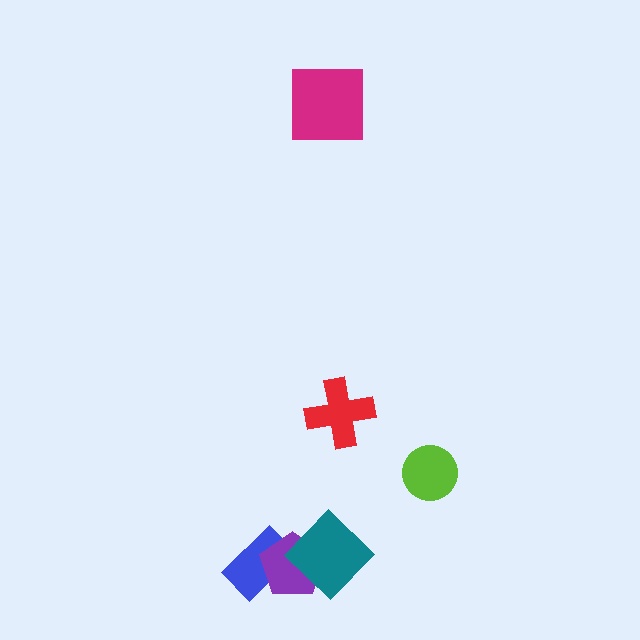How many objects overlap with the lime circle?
0 objects overlap with the lime circle.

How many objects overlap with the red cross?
0 objects overlap with the red cross.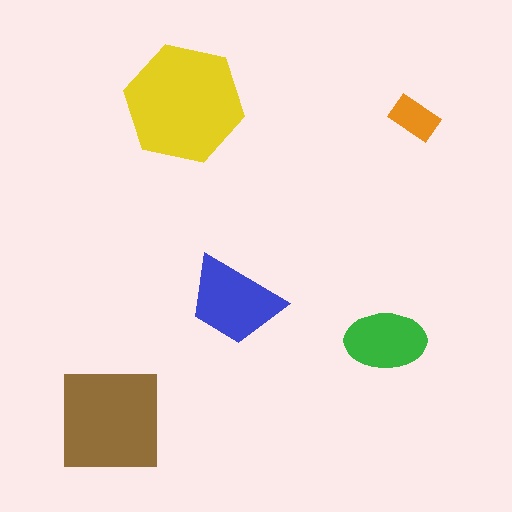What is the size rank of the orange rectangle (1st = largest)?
5th.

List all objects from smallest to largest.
The orange rectangle, the green ellipse, the blue trapezoid, the brown square, the yellow hexagon.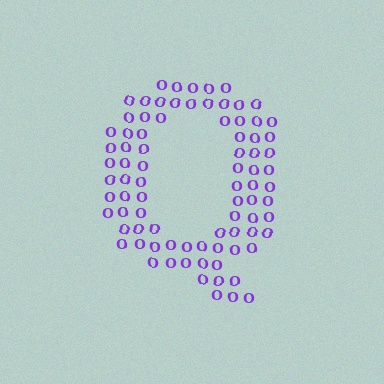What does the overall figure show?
The overall figure shows the letter Q.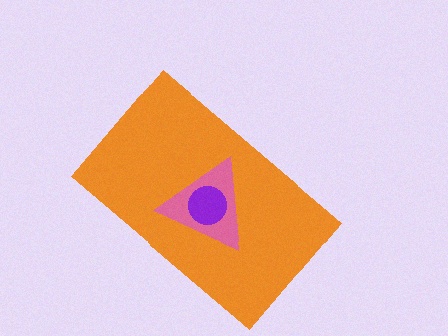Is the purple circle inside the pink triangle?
Yes.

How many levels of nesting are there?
3.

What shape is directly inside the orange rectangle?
The pink triangle.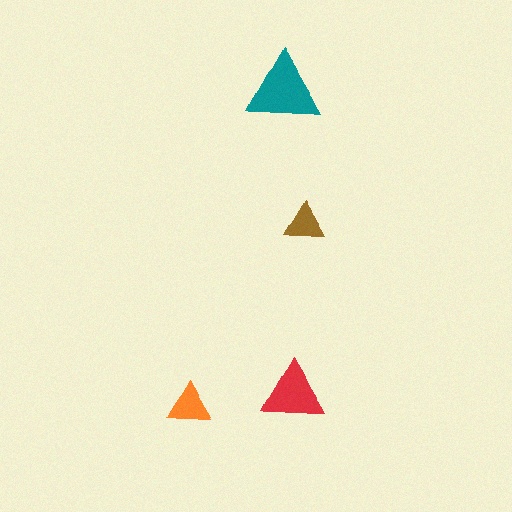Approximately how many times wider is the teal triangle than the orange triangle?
About 1.5 times wider.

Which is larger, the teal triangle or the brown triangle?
The teal one.